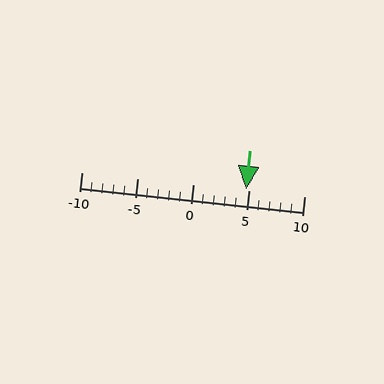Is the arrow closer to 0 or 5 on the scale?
The arrow is closer to 5.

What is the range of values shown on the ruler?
The ruler shows values from -10 to 10.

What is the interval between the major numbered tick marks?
The major tick marks are spaced 5 units apart.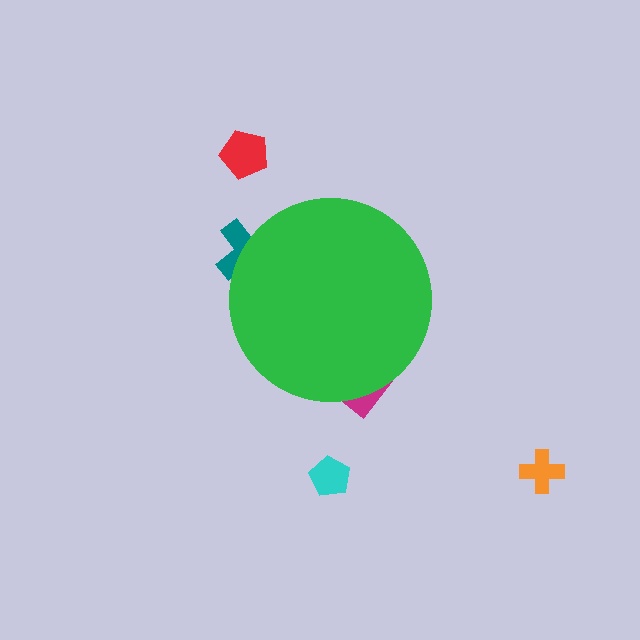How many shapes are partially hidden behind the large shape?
2 shapes are partially hidden.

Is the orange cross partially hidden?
No, the orange cross is fully visible.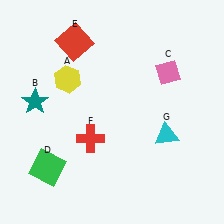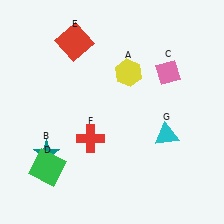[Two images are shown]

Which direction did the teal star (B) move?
The teal star (B) moved down.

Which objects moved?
The objects that moved are: the yellow hexagon (A), the teal star (B).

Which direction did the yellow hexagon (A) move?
The yellow hexagon (A) moved right.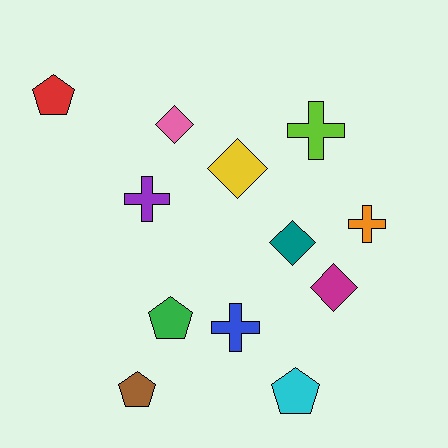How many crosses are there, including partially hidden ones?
There are 4 crosses.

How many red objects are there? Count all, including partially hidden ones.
There is 1 red object.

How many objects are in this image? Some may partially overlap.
There are 12 objects.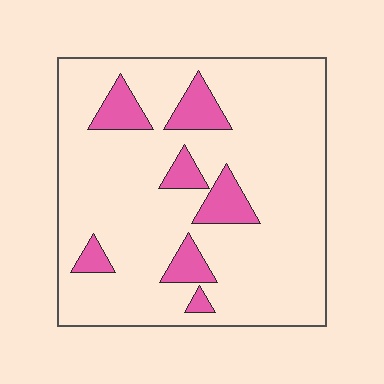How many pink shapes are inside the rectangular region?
7.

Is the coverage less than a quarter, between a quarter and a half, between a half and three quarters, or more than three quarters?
Less than a quarter.